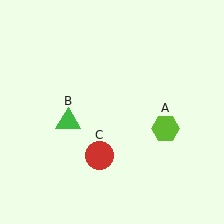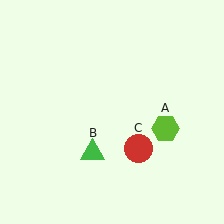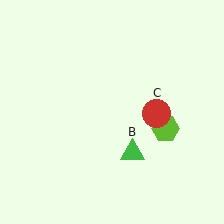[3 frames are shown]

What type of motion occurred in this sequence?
The green triangle (object B), red circle (object C) rotated counterclockwise around the center of the scene.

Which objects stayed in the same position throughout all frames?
Lime hexagon (object A) remained stationary.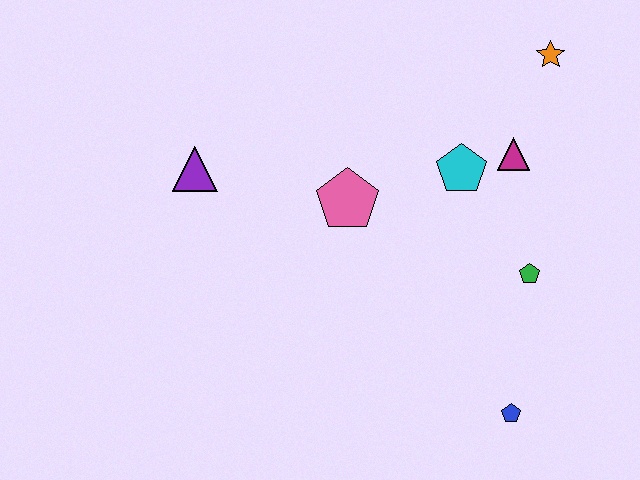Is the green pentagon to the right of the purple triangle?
Yes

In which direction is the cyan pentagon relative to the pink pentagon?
The cyan pentagon is to the right of the pink pentagon.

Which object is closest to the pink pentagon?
The cyan pentagon is closest to the pink pentagon.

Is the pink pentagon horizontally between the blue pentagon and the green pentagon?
No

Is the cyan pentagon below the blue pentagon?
No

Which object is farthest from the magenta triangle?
The purple triangle is farthest from the magenta triangle.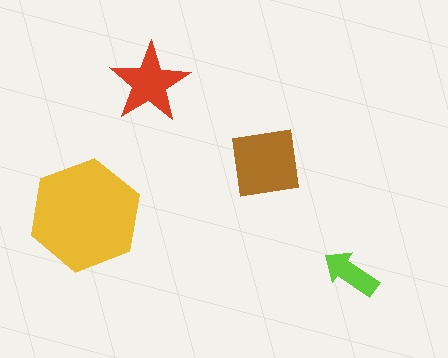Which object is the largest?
The yellow hexagon.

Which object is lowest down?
The lime arrow is bottommost.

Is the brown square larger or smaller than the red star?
Larger.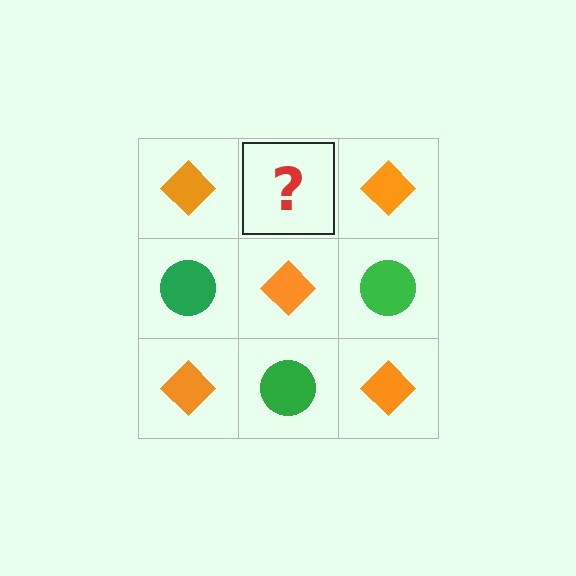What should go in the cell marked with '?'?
The missing cell should contain a green circle.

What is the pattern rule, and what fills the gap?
The rule is that it alternates orange diamond and green circle in a checkerboard pattern. The gap should be filled with a green circle.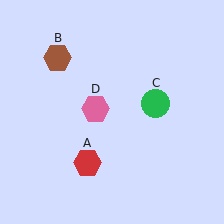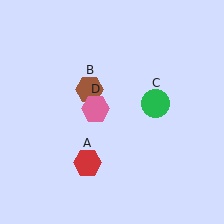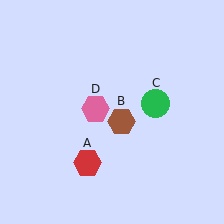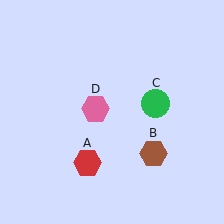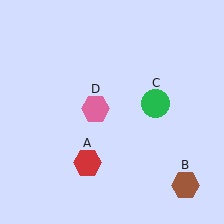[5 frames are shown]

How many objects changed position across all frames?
1 object changed position: brown hexagon (object B).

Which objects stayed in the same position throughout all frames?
Red hexagon (object A) and green circle (object C) and pink hexagon (object D) remained stationary.